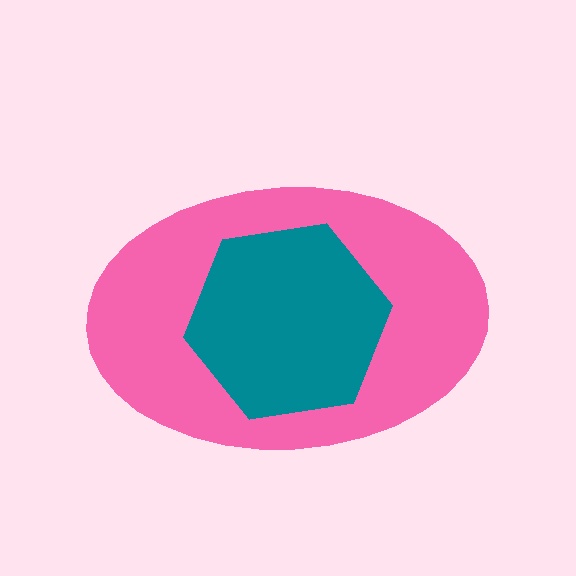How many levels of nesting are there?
2.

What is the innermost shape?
The teal hexagon.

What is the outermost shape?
The pink ellipse.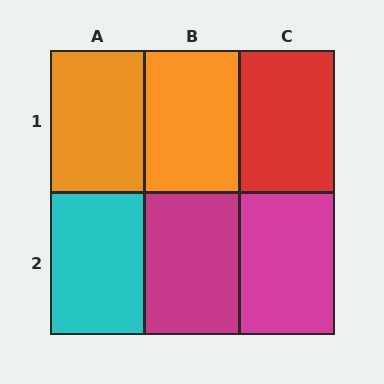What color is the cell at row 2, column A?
Cyan.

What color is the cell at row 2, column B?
Magenta.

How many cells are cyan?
1 cell is cyan.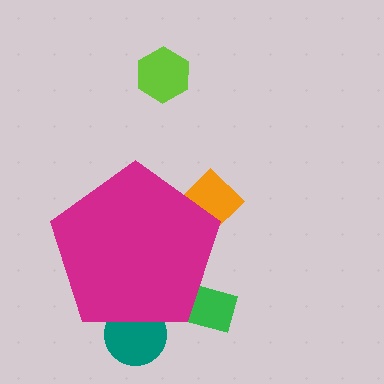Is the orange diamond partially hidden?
Yes, the orange diamond is partially hidden behind the magenta pentagon.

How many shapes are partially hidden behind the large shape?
3 shapes are partially hidden.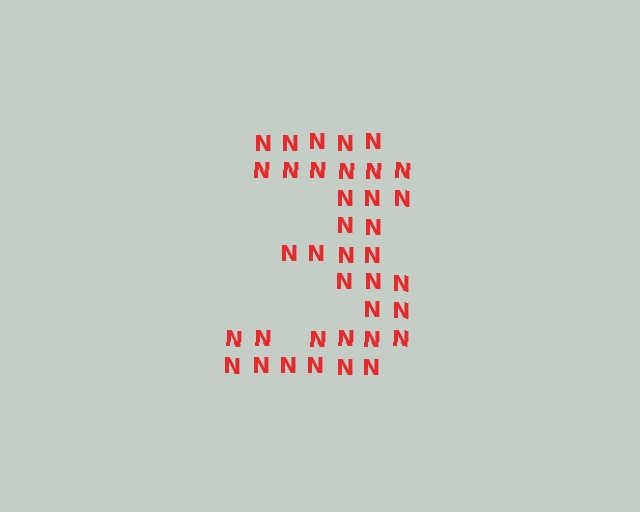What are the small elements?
The small elements are letter N's.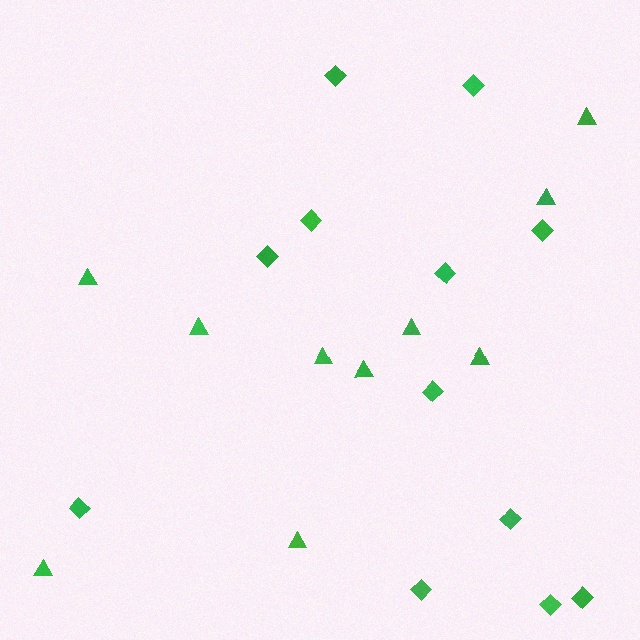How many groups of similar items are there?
There are 2 groups: one group of triangles (10) and one group of diamonds (12).